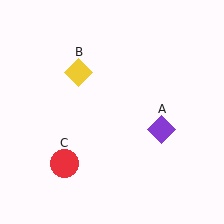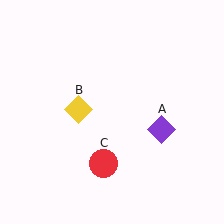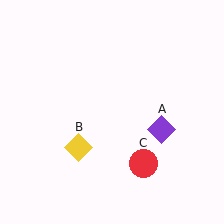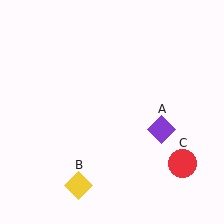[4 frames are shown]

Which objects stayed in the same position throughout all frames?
Purple diamond (object A) remained stationary.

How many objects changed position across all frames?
2 objects changed position: yellow diamond (object B), red circle (object C).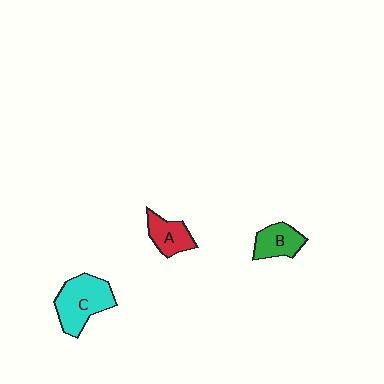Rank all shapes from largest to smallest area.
From largest to smallest: C (cyan), B (green), A (red).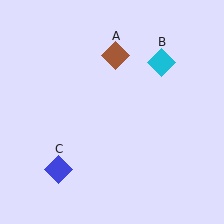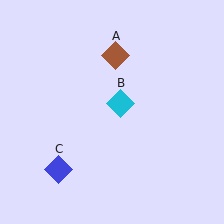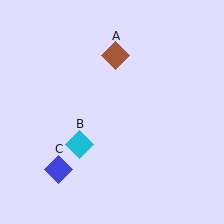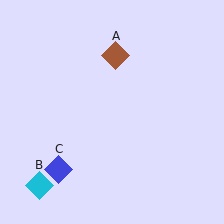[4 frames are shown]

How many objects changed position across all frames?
1 object changed position: cyan diamond (object B).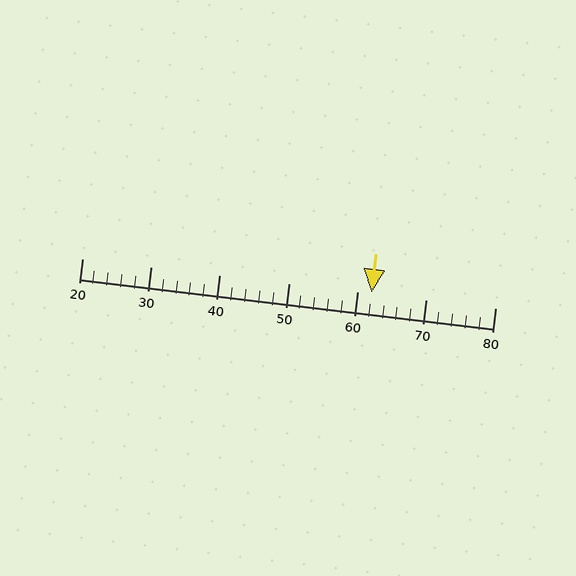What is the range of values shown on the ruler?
The ruler shows values from 20 to 80.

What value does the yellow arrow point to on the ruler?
The yellow arrow points to approximately 62.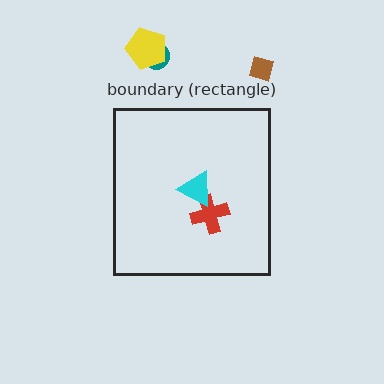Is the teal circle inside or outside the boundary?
Outside.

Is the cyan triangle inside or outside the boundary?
Inside.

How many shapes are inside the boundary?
2 inside, 3 outside.